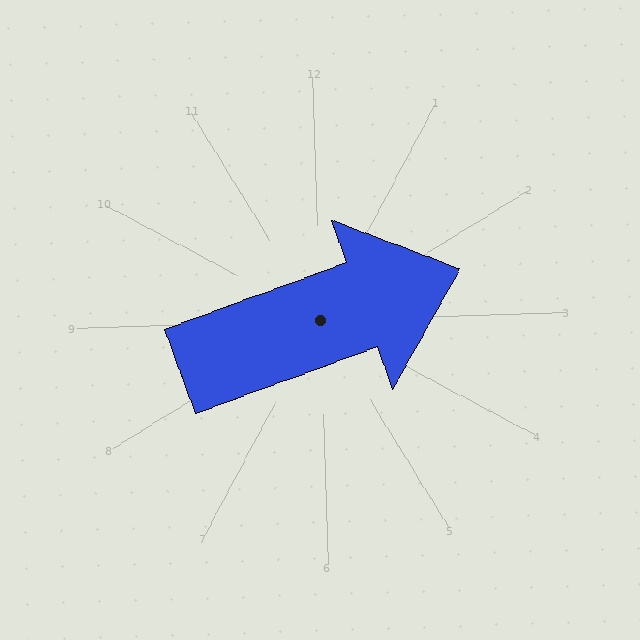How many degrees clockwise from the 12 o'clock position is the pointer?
Approximately 72 degrees.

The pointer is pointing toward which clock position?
Roughly 2 o'clock.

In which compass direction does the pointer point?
East.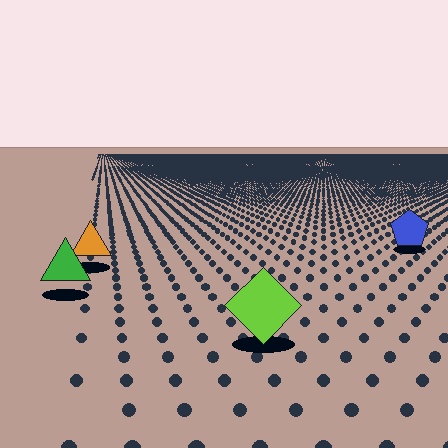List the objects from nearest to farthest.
From nearest to farthest: the lime diamond, the green triangle, the orange triangle, the blue pentagon.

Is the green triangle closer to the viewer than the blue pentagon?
Yes. The green triangle is closer — you can tell from the texture gradient: the ground texture is coarser near it.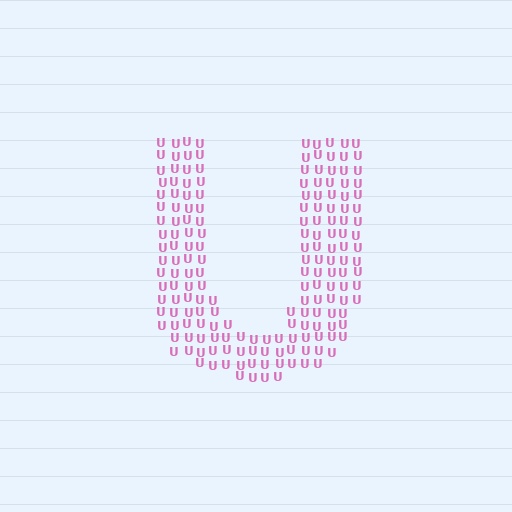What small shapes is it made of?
It is made of small letter U's.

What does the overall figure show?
The overall figure shows the letter U.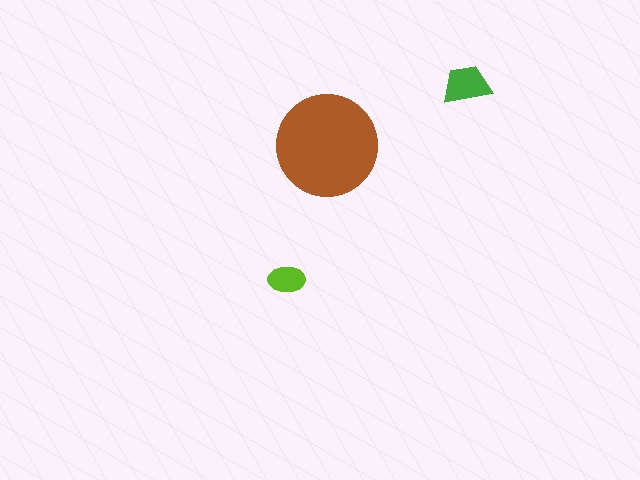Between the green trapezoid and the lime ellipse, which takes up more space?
The green trapezoid.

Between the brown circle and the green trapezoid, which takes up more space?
The brown circle.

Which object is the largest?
The brown circle.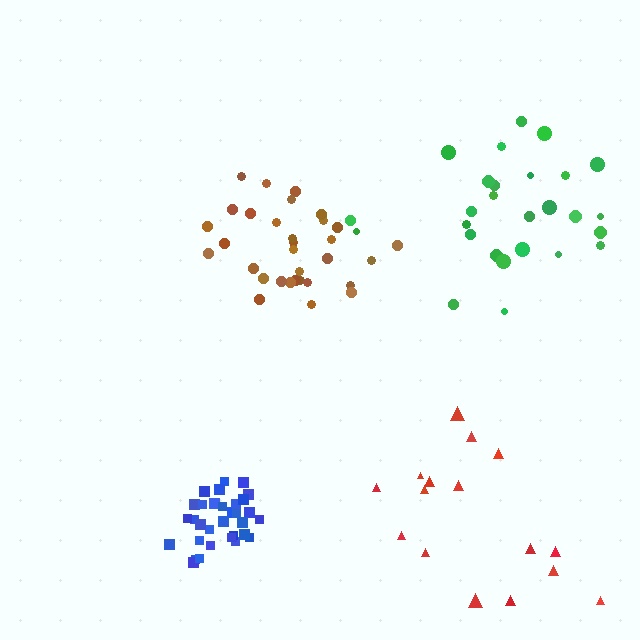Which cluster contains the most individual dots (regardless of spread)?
Blue (34).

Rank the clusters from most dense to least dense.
blue, brown, green, red.